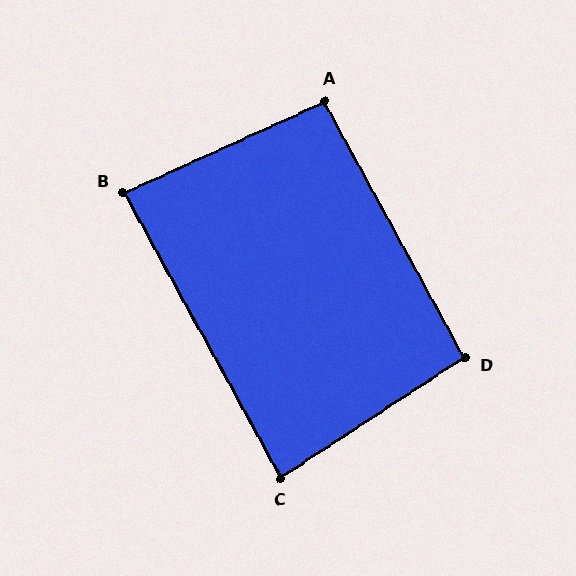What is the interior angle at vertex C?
Approximately 86 degrees (approximately right).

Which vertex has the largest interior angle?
D, at approximately 94 degrees.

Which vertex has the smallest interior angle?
B, at approximately 86 degrees.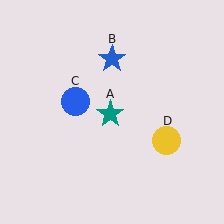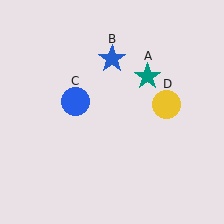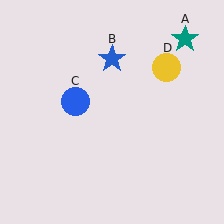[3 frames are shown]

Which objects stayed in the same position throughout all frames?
Blue star (object B) and blue circle (object C) remained stationary.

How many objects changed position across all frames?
2 objects changed position: teal star (object A), yellow circle (object D).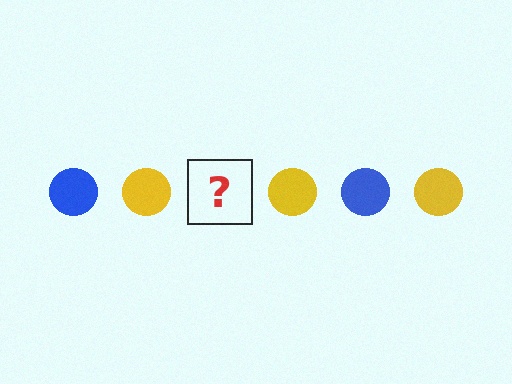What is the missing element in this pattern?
The missing element is a blue circle.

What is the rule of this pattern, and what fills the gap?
The rule is that the pattern cycles through blue, yellow circles. The gap should be filled with a blue circle.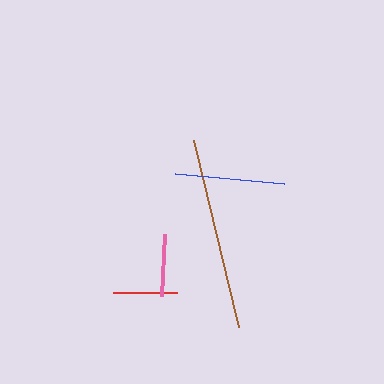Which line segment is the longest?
The brown line is the longest at approximately 192 pixels.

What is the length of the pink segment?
The pink segment is approximately 62 pixels long.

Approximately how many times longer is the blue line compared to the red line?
The blue line is approximately 1.7 times the length of the red line.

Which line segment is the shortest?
The pink line is the shortest at approximately 62 pixels.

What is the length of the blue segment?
The blue segment is approximately 109 pixels long.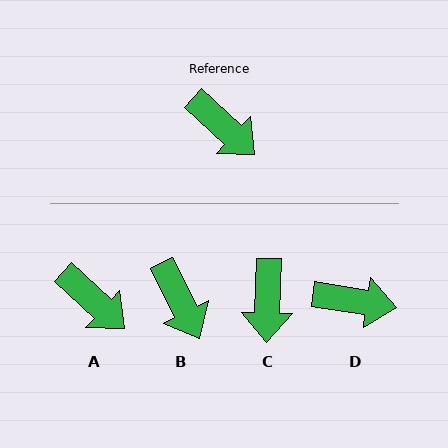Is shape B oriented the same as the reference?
No, it is off by about 21 degrees.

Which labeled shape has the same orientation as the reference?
A.